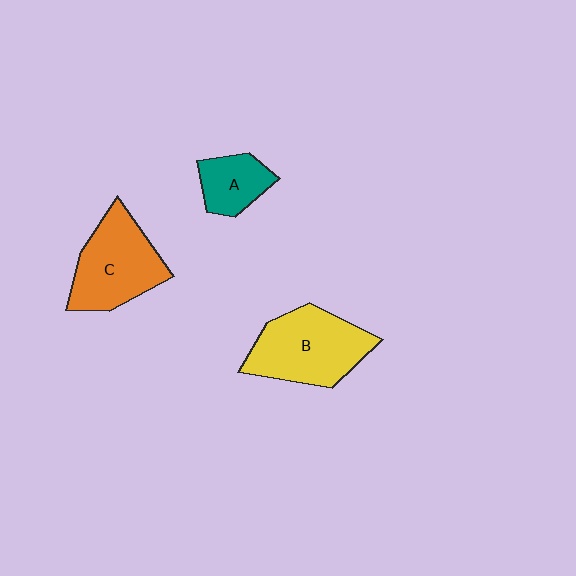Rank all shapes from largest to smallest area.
From largest to smallest: B (yellow), C (orange), A (teal).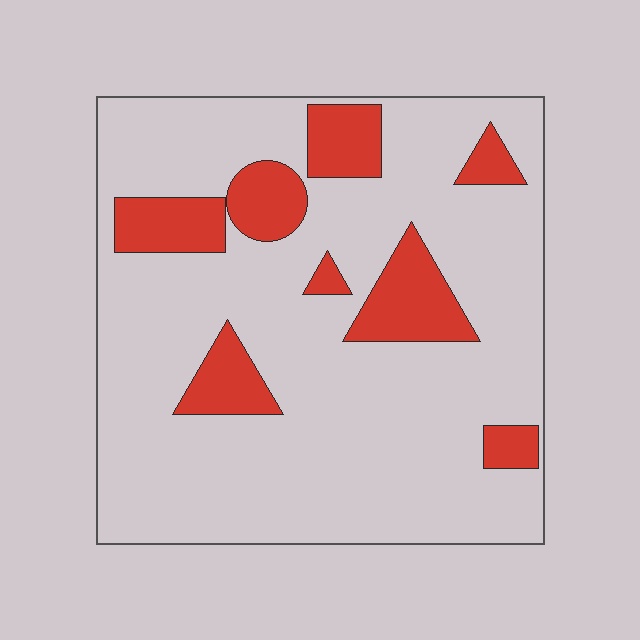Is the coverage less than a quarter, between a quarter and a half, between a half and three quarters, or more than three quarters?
Less than a quarter.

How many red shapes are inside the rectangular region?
8.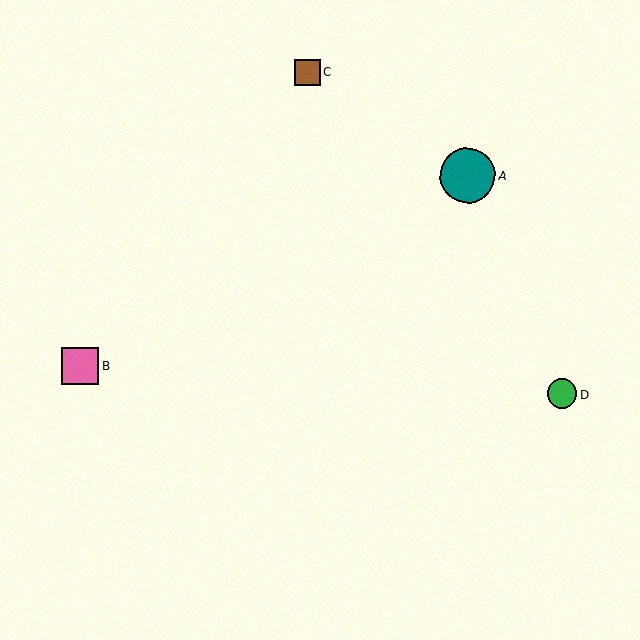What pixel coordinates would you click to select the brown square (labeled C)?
Click at (308, 72) to select the brown square C.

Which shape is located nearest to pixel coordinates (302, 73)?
The brown square (labeled C) at (308, 72) is nearest to that location.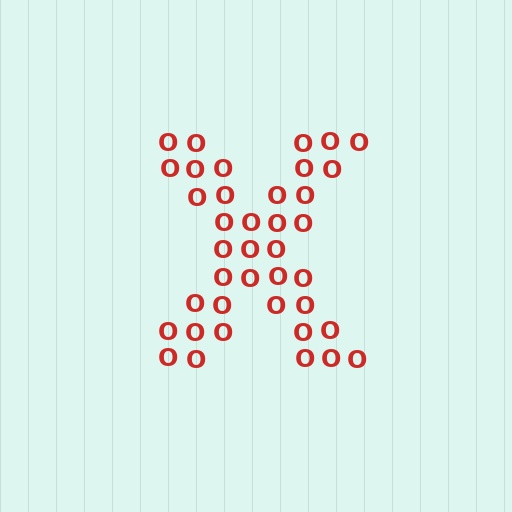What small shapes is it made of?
It is made of small letter O's.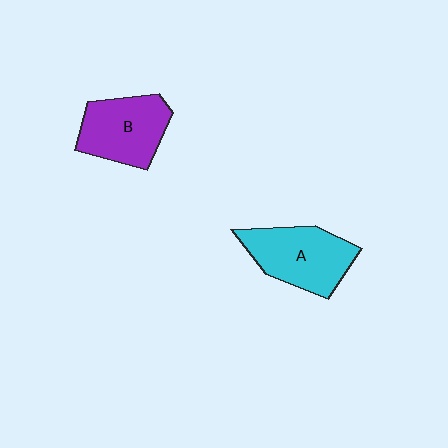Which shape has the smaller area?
Shape B (purple).